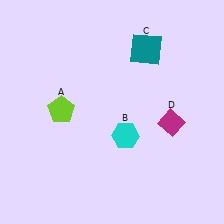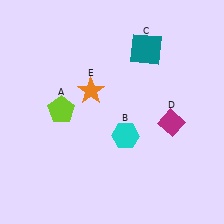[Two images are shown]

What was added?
An orange star (E) was added in Image 2.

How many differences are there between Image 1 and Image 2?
There is 1 difference between the two images.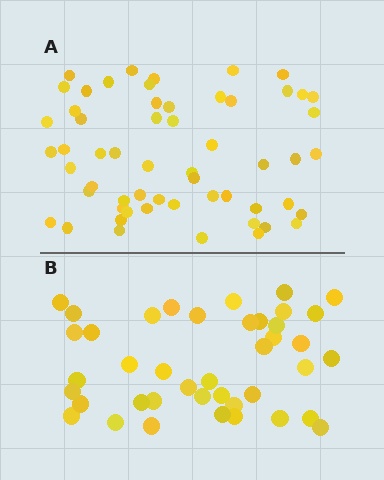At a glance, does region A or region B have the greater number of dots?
Region A (the top region) has more dots.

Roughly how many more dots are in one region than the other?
Region A has approximately 15 more dots than region B.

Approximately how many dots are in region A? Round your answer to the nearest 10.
About 60 dots. (The exact count is 57, which rounds to 60.)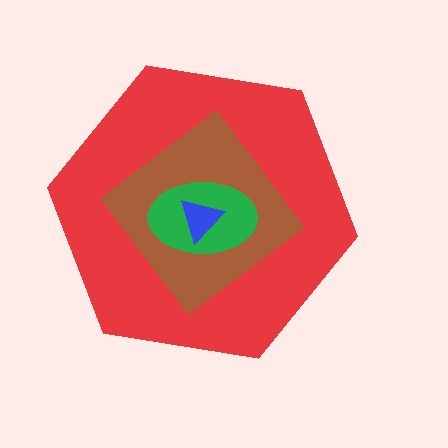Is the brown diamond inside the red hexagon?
Yes.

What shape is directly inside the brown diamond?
The green ellipse.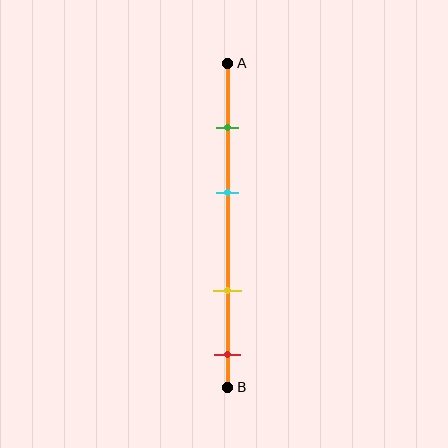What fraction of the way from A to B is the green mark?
The green mark is approximately 20% (0.2) of the way from A to B.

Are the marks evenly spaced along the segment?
No, the marks are not evenly spaced.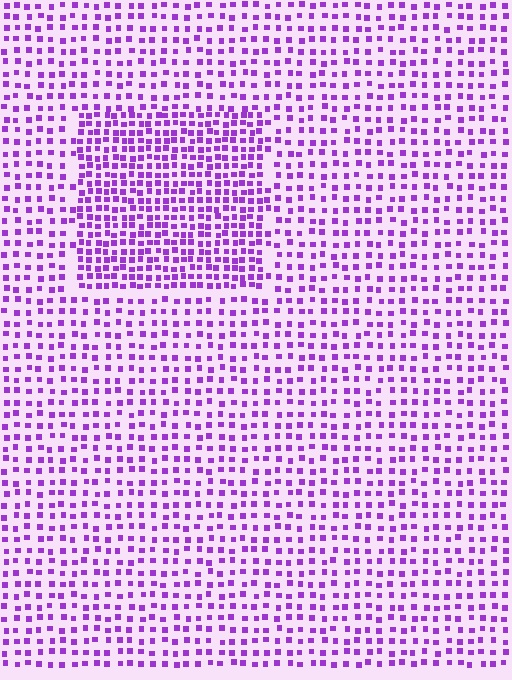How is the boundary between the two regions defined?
The boundary is defined by a change in element density (approximately 1.8x ratio). All elements are the same color, size, and shape.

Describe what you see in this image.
The image contains small purple elements arranged at two different densities. A rectangle-shaped region is visible where the elements are more densely packed than the surrounding area.